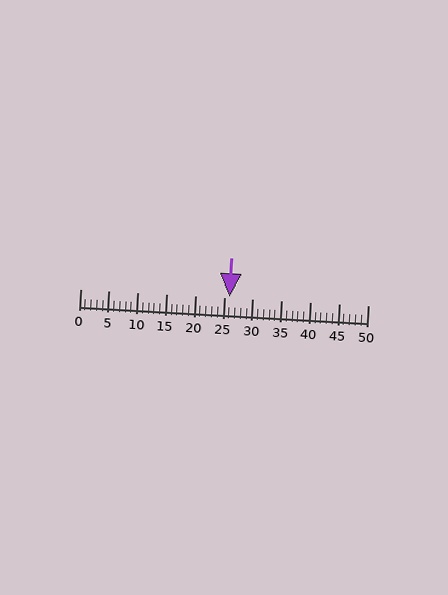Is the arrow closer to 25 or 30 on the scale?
The arrow is closer to 25.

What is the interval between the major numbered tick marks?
The major tick marks are spaced 5 units apart.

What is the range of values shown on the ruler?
The ruler shows values from 0 to 50.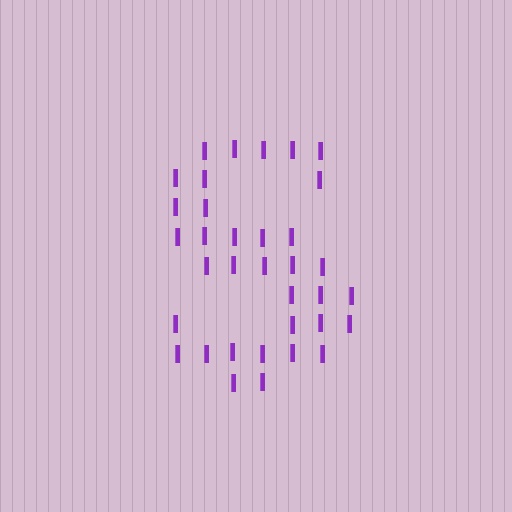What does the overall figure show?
The overall figure shows the letter S.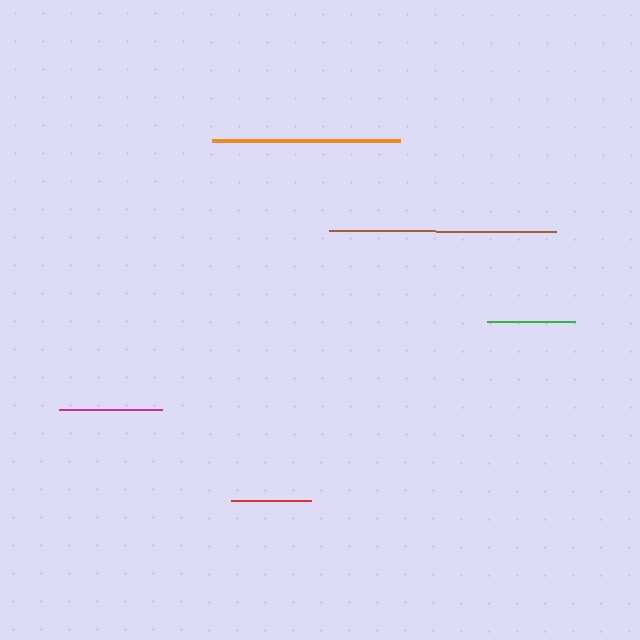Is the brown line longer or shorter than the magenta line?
The brown line is longer than the magenta line.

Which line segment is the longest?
The brown line is the longest at approximately 227 pixels.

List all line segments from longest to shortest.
From longest to shortest: brown, orange, magenta, green, red.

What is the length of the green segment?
The green segment is approximately 88 pixels long.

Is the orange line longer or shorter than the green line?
The orange line is longer than the green line.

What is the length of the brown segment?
The brown segment is approximately 227 pixels long.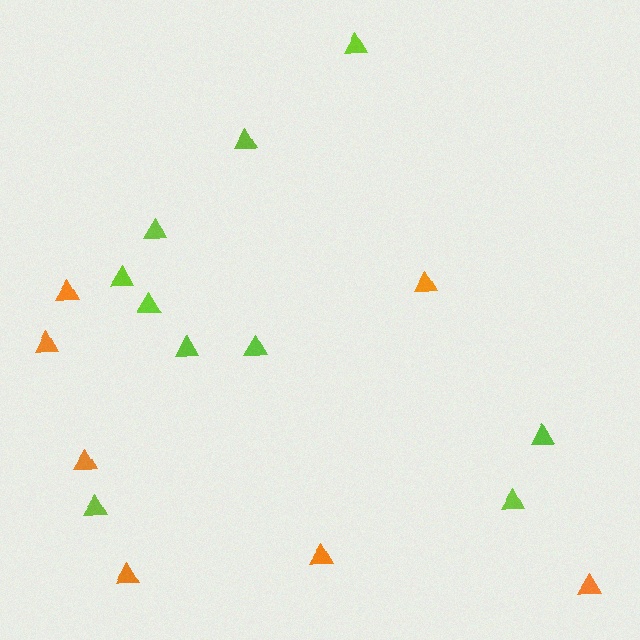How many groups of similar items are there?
There are 2 groups: one group of orange triangles (7) and one group of lime triangles (10).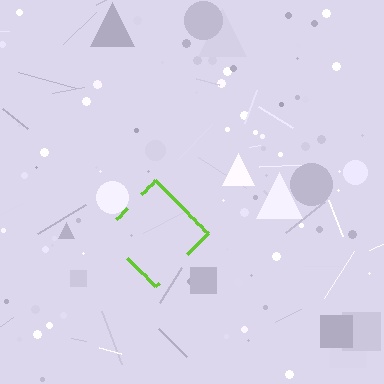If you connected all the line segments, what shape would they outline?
They would outline a diamond.